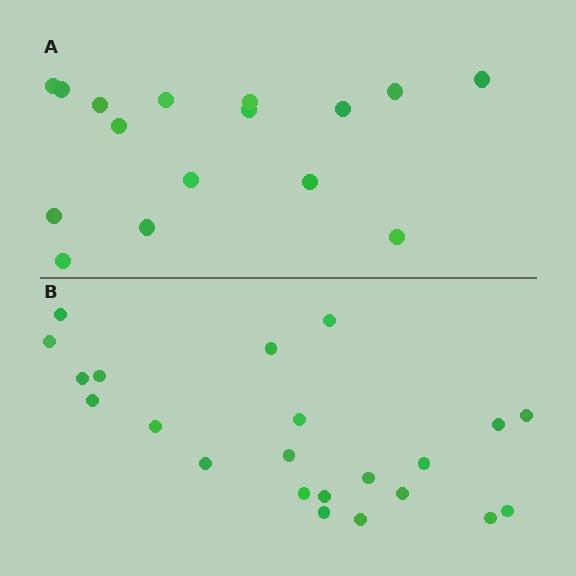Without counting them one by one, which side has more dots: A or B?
Region B (the bottom region) has more dots.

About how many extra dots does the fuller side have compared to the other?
Region B has about 6 more dots than region A.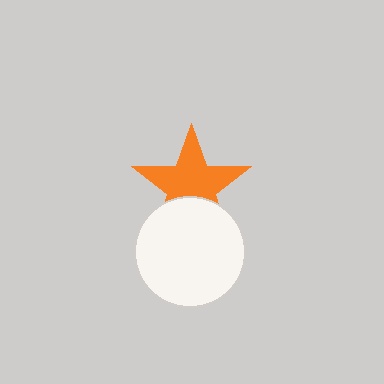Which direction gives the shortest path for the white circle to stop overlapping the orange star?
Moving down gives the shortest separation.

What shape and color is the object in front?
The object in front is a white circle.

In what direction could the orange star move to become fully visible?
The orange star could move up. That would shift it out from behind the white circle entirely.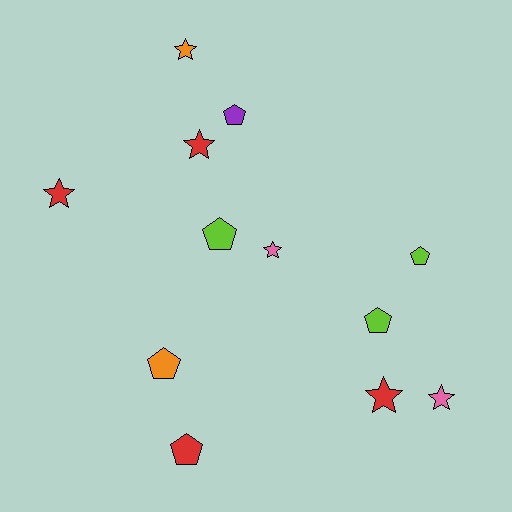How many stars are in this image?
There are 6 stars.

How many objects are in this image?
There are 12 objects.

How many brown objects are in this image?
There are no brown objects.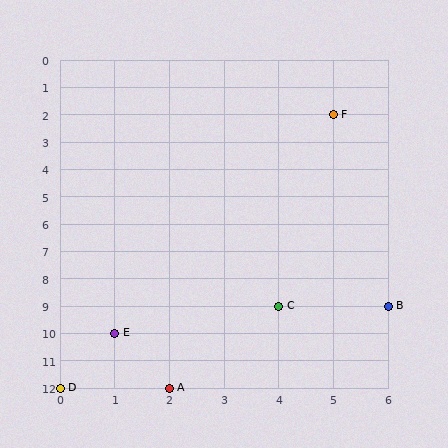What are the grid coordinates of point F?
Point F is at grid coordinates (5, 2).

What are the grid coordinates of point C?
Point C is at grid coordinates (4, 9).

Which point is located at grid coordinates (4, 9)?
Point C is at (4, 9).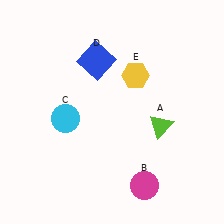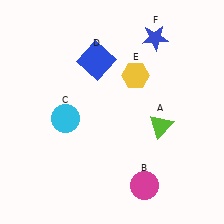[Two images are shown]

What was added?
A blue star (F) was added in Image 2.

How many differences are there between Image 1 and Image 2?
There is 1 difference between the two images.